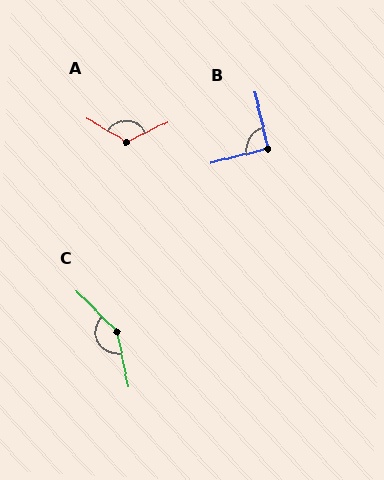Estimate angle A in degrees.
Approximately 123 degrees.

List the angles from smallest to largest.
B (91°), A (123°), C (147°).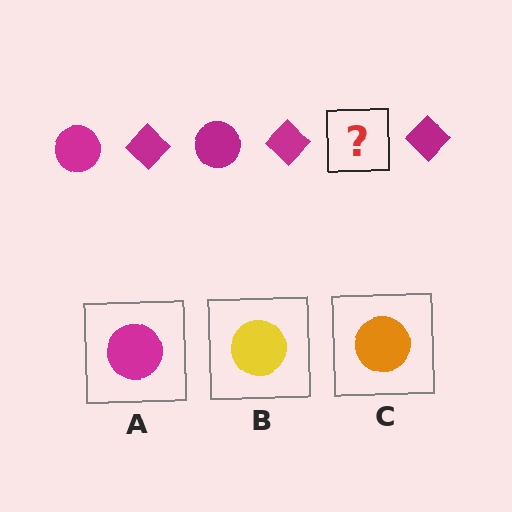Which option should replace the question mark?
Option A.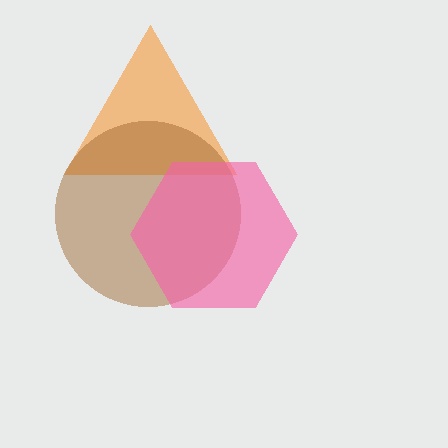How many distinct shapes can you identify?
There are 3 distinct shapes: an orange triangle, a brown circle, a pink hexagon.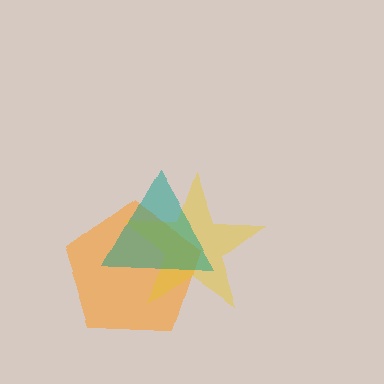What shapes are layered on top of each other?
The layered shapes are: an orange pentagon, a yellow star, a teal triangle.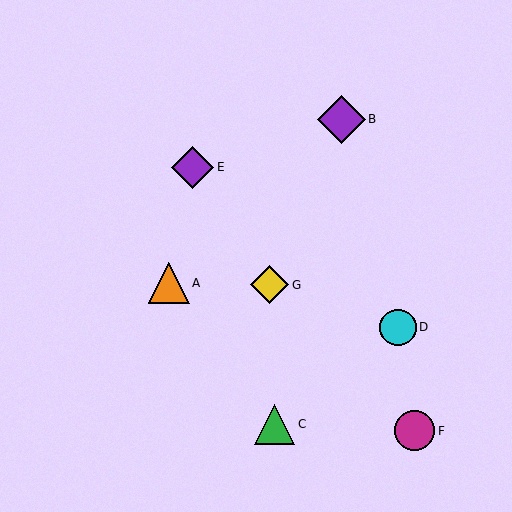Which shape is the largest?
The purple diamond (labeled B) is the largest.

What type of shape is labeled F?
Shape F is a magenta circle.